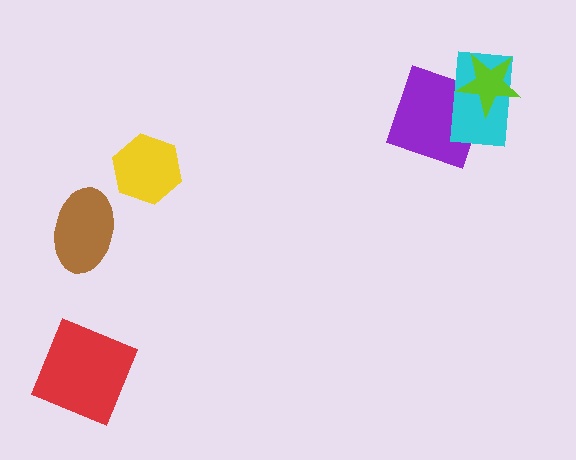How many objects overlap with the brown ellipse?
0 objects overlap with the brown ellipse.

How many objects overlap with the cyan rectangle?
2 objects overlap with the cyan rectangle.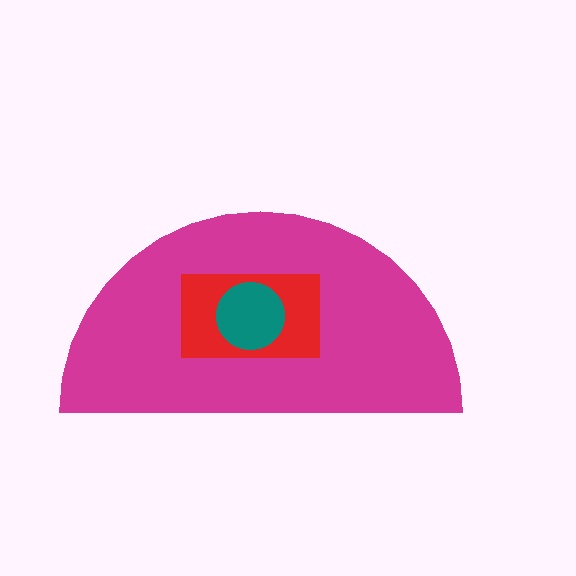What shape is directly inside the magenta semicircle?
The red rectangle.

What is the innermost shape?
The teal circle.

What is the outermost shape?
The magenta semicircle.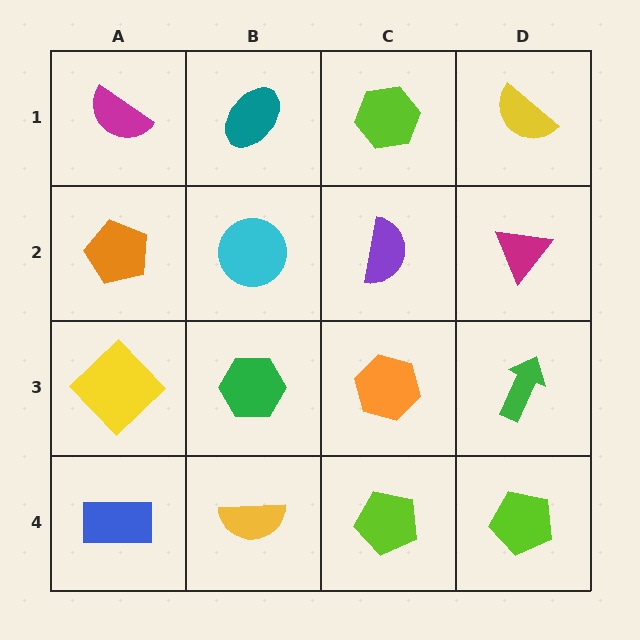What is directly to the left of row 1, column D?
A lime hexagon.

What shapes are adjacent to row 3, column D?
A magenta triangle (row 2, column D), a lime pentagon (row 4, column D), an orange hexagon (row 3, column C).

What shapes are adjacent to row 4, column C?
An orange hexagon (row 3, column C), a yellow semicircle (row 4, column B), a lime pentagon (row 4, column D).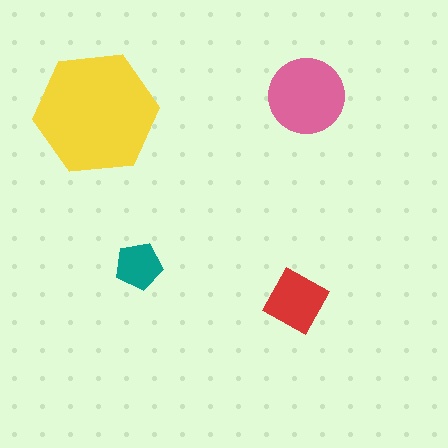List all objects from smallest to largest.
The teal pentagon, the red square, the pink circle, the yellow hexagon.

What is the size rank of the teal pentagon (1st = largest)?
4th.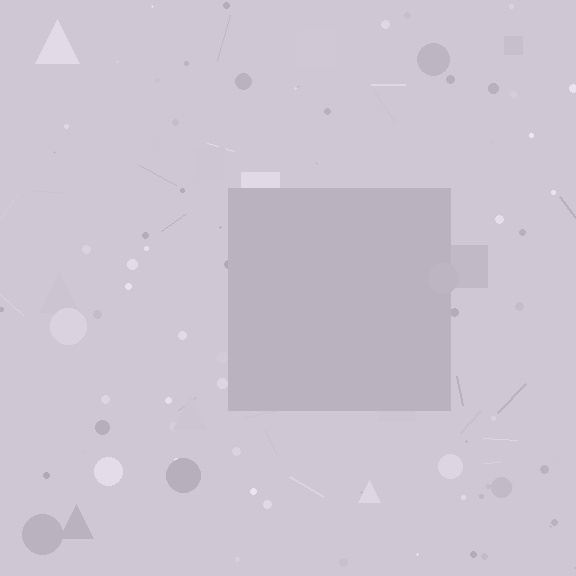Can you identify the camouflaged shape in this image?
The camouflaged shape is a square.